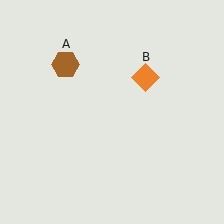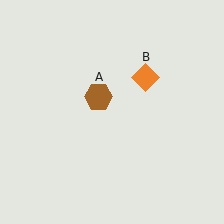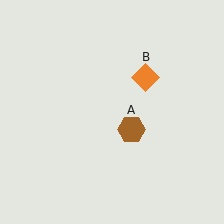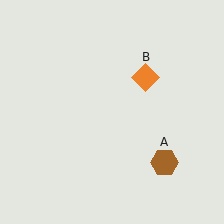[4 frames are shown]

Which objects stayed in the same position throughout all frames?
Orange diamond (object B) remained stationary.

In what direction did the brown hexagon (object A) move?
The brown hexagon (object A) moved down and to the right.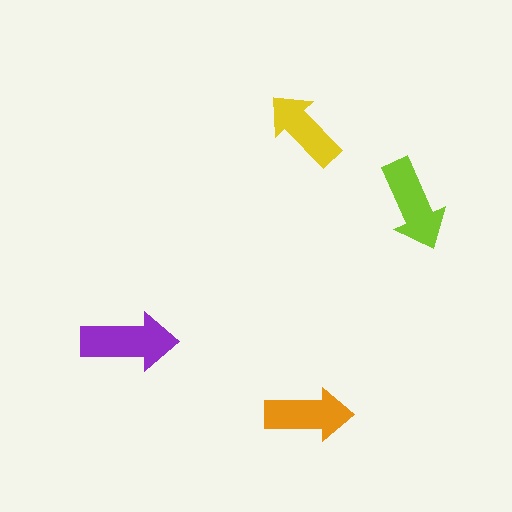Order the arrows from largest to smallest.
the purple one, the lime one, the orange one, the yellow one.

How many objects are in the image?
There are 4 objects in the image.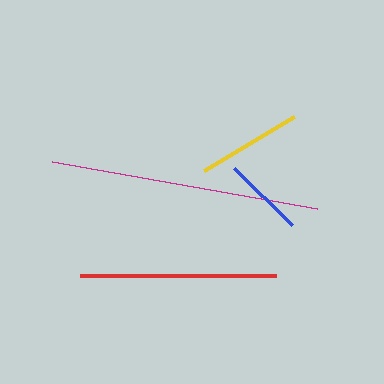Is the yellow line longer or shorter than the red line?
The red line is longer than the yellow line.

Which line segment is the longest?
The magenta line is the longest at approximately 269 pixels.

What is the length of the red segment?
The red segment is approximately 196 pixels long.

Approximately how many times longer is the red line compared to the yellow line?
The red line is approximately 1.9 times the length of the yellow line.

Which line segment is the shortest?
The blue line is the shortest at approximately 81 pixels.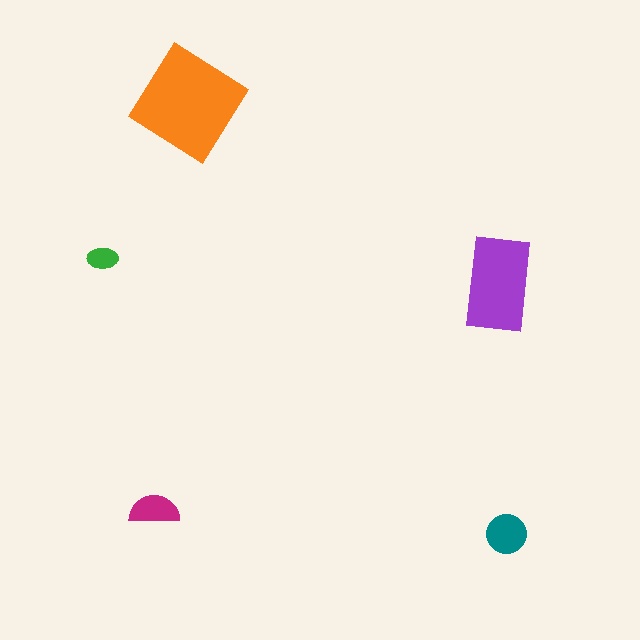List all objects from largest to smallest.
The orange diamond, the purple rectangle, the teal circle, the magenta semicircle, the green ellipse.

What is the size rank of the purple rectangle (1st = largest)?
2nd.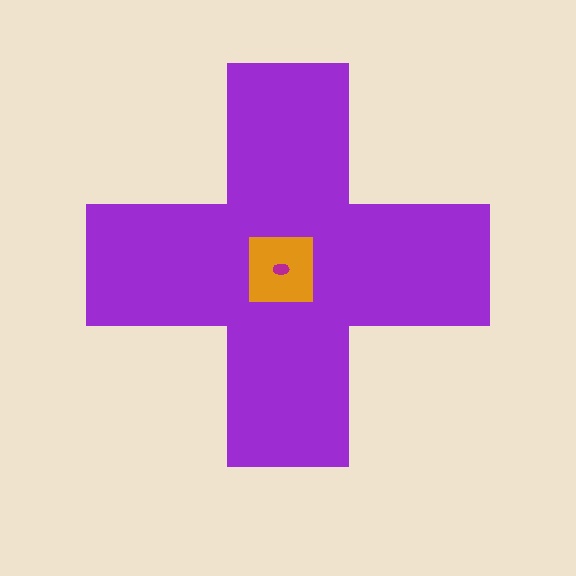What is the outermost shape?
The purple cross.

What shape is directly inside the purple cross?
The orange square.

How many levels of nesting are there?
3.